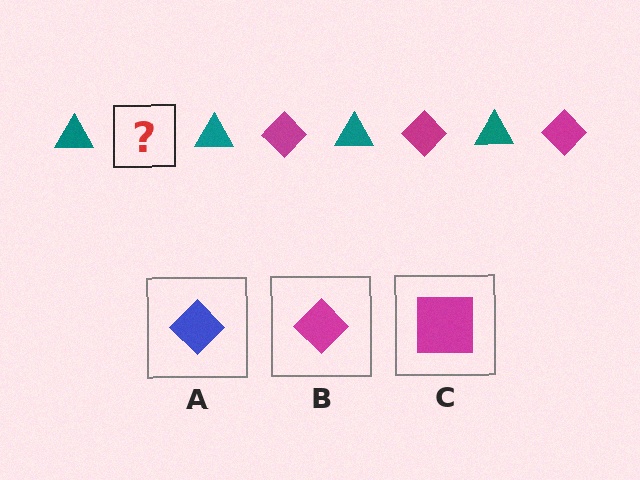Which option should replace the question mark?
Option B.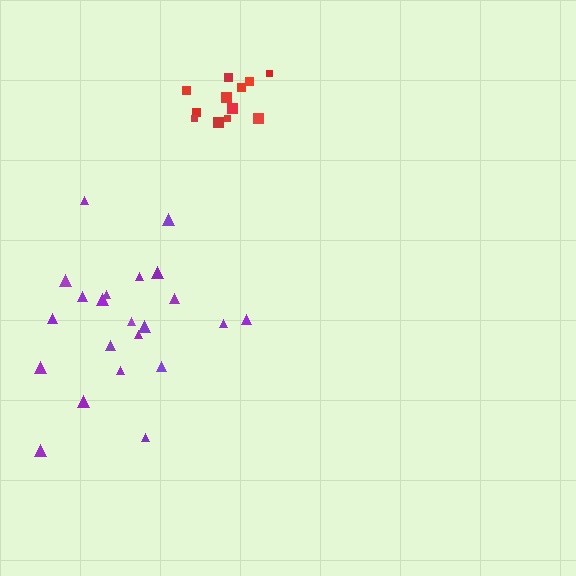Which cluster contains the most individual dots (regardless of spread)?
Purple (22).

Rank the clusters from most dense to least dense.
red, purple.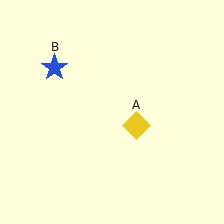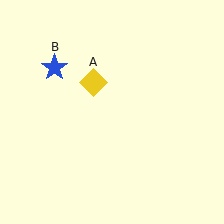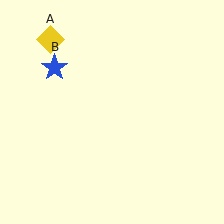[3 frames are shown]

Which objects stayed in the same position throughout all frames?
Blue star (object B) remained stationary.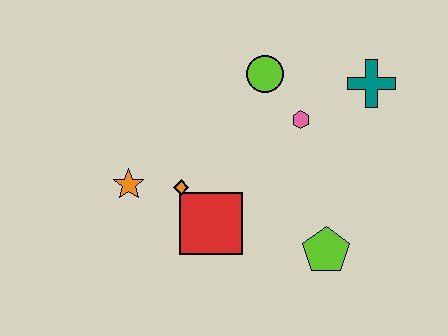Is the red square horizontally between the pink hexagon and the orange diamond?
Yes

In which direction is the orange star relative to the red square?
The orange star is to the left of the red square.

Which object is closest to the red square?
The orange diamond is closest to the red square.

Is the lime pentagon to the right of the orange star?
Yes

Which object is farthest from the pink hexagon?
The orange star is farthest from the pink hexagon.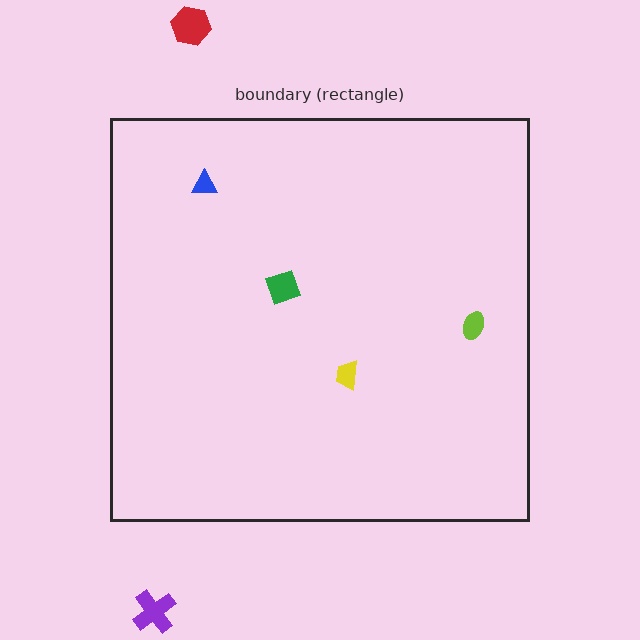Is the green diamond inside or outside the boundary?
Inside.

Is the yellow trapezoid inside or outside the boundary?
Inside.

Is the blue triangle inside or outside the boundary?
Inside.